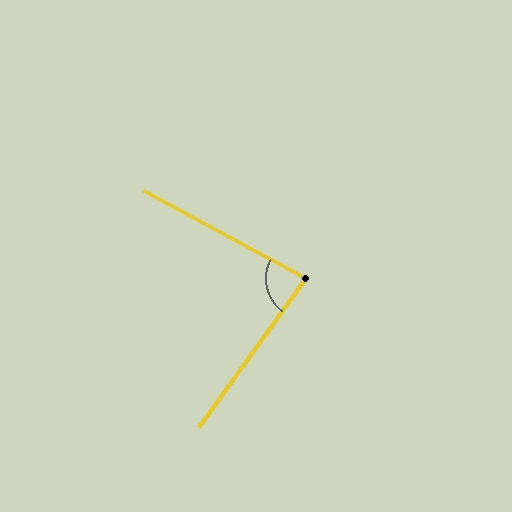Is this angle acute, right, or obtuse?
It is acute.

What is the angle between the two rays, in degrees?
Approximately 83 degrees.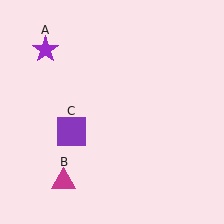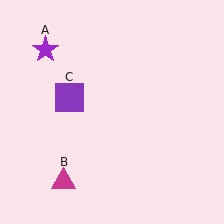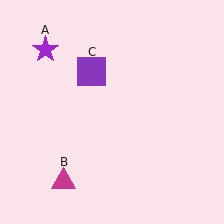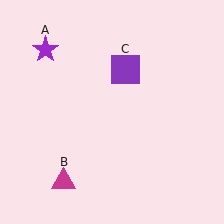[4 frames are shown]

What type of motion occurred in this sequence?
The purple square (object C) rotated clockwise around the center of the scene.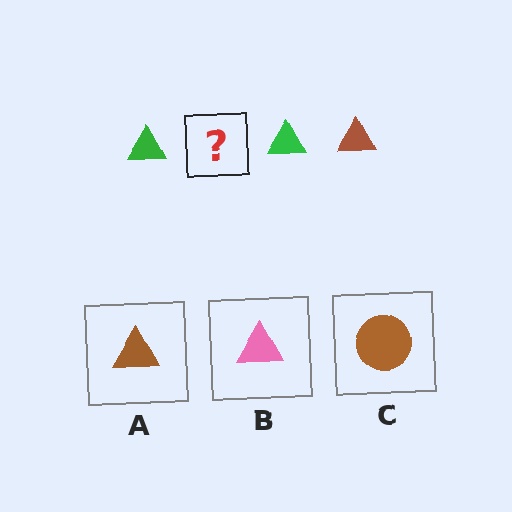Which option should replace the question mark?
Option A.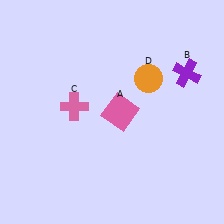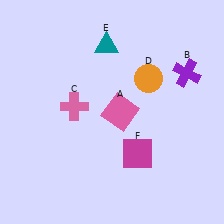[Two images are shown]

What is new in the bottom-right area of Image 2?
A magenta square (F) was added in the bottom-right area of Image 2.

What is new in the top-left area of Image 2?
A teal triangle (E) was added in the top-left area of Image 2.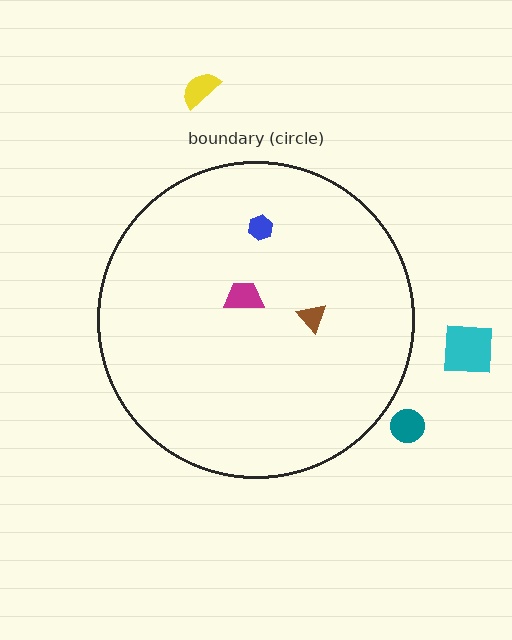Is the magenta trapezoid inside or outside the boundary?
Inside.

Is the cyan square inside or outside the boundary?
Outside.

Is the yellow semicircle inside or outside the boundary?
Outside.